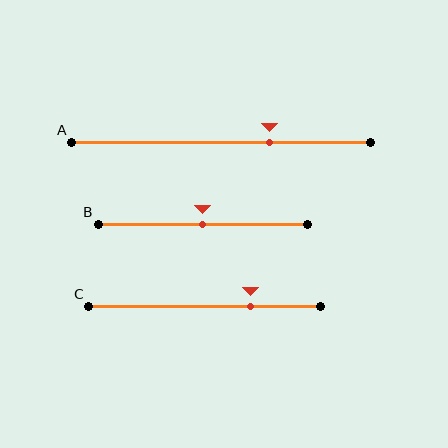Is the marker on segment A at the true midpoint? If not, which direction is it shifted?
No, the marker on segment A is shifted to the right by about 16% of the segment length.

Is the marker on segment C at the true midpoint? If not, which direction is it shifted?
No, the marker on segment C is shifted to the right by about 20% of the segment length.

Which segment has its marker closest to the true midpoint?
Segment B has its marker closest to the true midpoint.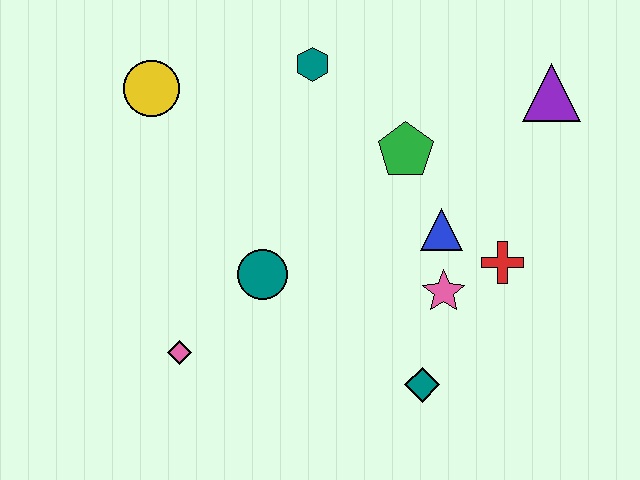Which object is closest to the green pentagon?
The blue triangle is closest to the green pentagon.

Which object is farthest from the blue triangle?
The yellow circle is farthest from the blue triangle.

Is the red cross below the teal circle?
No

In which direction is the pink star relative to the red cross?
The pink star is to the left of the red cross.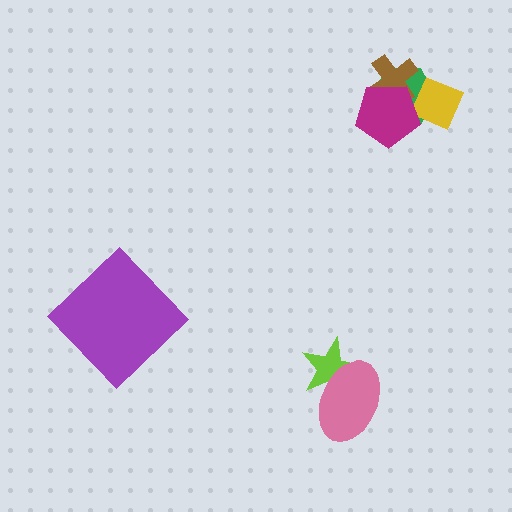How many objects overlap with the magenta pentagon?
3 objects overlap with the magenta pentagon.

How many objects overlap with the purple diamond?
0 objects overlap with the purple diamond.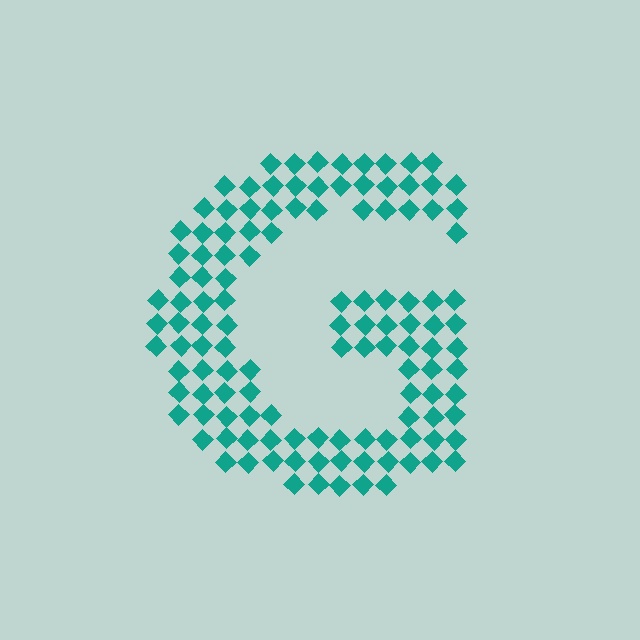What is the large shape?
The large shape is the letter G.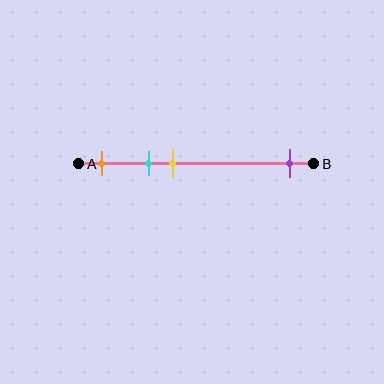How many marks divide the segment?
There are 4 marks dividing the segment.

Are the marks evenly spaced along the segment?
No, the marks are not evenly spaced.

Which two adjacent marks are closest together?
The cyan and yellow marks are the closest adjacent pair.